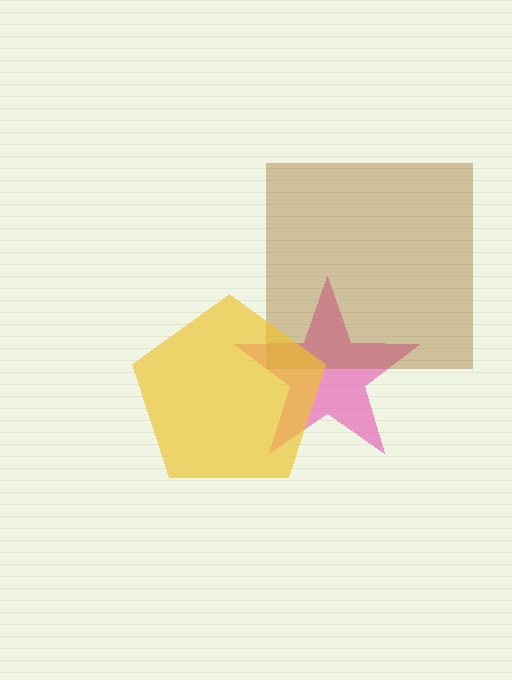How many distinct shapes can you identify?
There are 3 distinct shapes: a pink star, a brown square, a yellow pentagon.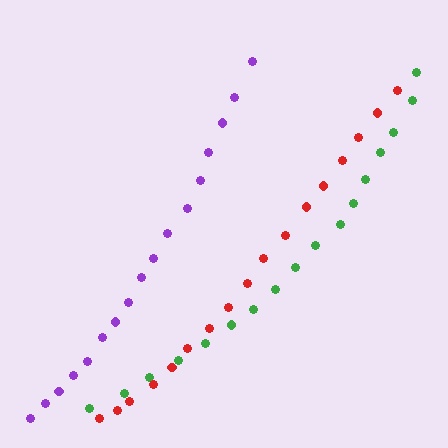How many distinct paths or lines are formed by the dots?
There are 3 distinct paths.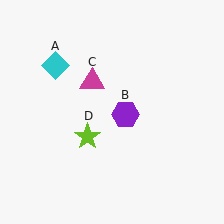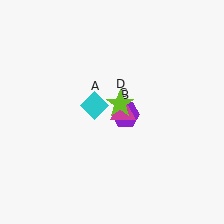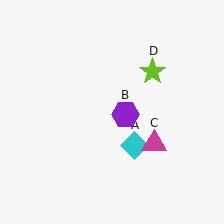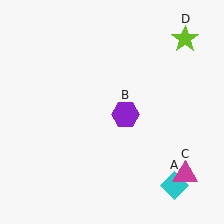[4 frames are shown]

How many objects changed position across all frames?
3 objects changed position: cyan diamond (object A), magenta triangle (object C), lime star (object D).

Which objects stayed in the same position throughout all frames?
Purple hexagon (object B) remained stationary.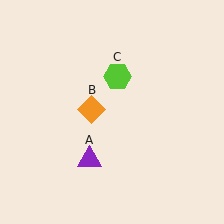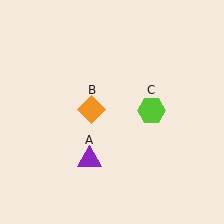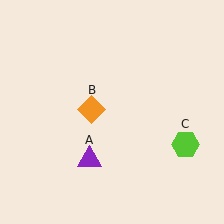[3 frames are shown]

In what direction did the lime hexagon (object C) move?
The lime hexagon (object C) moved down and to the right.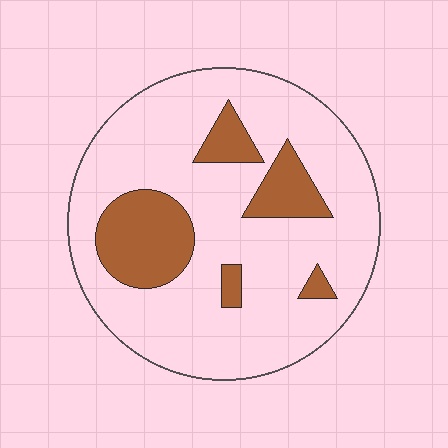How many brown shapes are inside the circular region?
5.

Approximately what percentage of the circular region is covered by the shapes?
Approximately 20%.